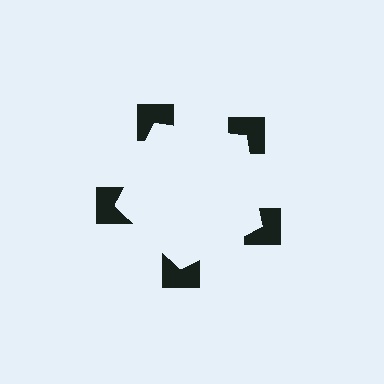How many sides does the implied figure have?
5 sides.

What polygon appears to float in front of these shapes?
An illusory pentagon — its edges are inferred from the aligned wedge cuts in the notched squares, not physically drawn.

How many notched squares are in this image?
There are 5 — one at each vertex of the illusory pentagon.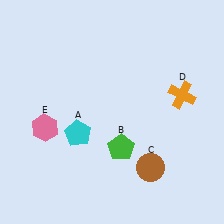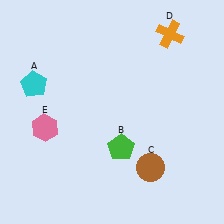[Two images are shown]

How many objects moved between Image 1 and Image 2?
2 objects moved between the two images.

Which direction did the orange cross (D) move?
The orange cross (D) moved up.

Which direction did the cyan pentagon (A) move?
The cyan pentagon (A) moved up.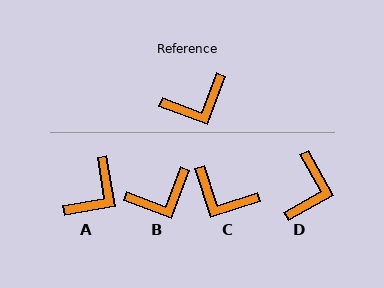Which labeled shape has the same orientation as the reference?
B.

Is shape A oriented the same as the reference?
No, it is off by about 30 degrees.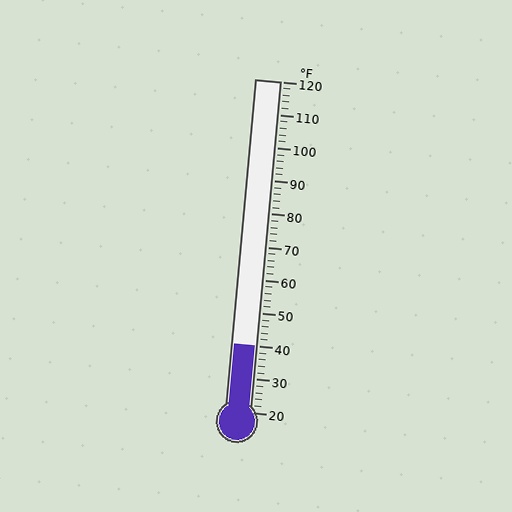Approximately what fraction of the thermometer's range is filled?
The thermometer is filled to approximately 20% of its range.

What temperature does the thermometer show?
The thermometer shows approximately 40°F.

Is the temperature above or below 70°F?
The temperature is below 70°F.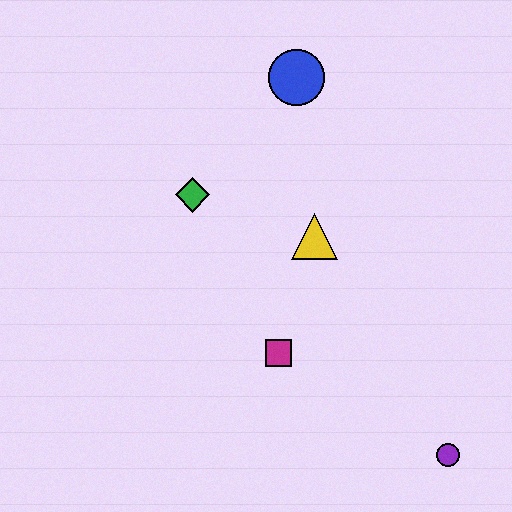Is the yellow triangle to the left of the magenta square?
No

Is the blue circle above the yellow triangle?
Yes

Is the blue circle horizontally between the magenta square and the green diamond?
No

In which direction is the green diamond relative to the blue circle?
The green diamond is below the blue circle.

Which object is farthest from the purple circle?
The blue circle is farthest from the purple circle.